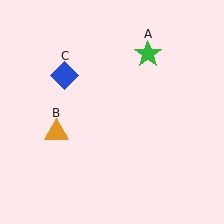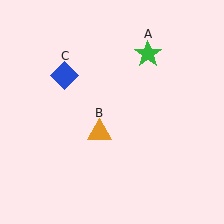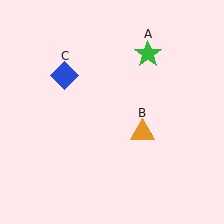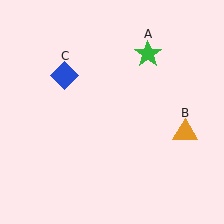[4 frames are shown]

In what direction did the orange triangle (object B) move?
The orange triangle (object B) moved right.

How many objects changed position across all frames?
1 object changed position: orange triangle (object B).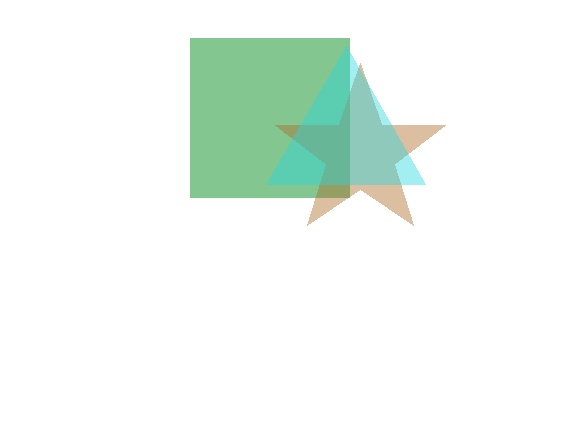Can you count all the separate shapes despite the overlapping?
Yes, there are 3 separate shapes.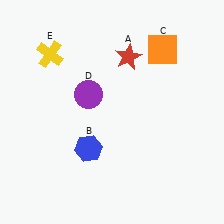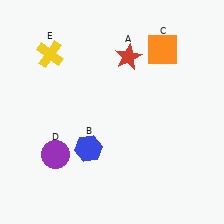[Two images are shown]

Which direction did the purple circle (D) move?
The purple circle (D) moved down.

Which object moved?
The purple circle (D) moved down.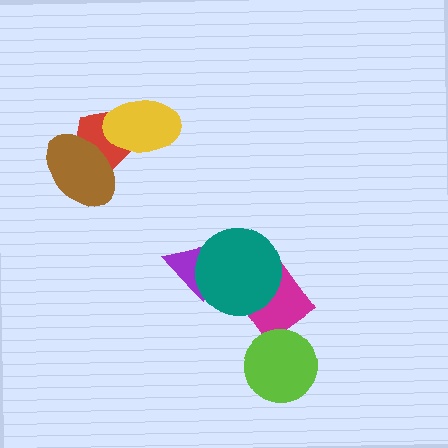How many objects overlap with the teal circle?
2 objects overlap with the teal circle.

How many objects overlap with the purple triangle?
1 object overlaps with the purple triangle.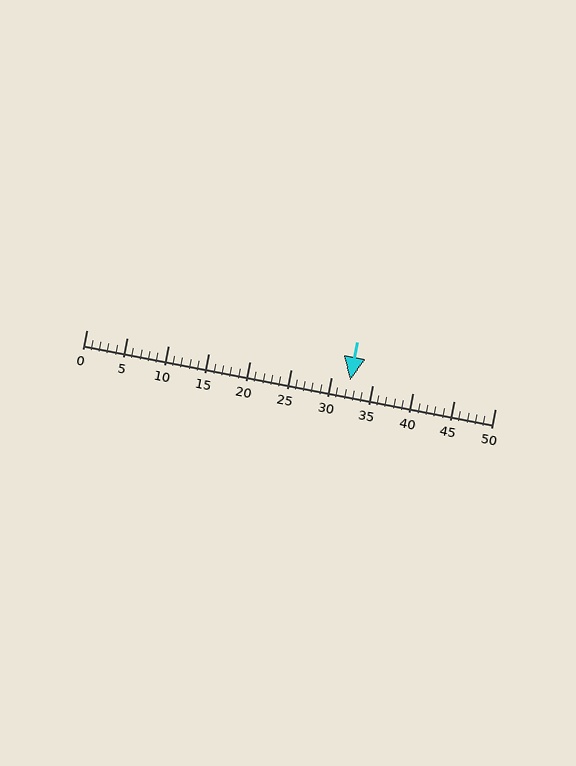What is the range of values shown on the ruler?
The ruler shows values from 0 to 50.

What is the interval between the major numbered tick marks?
The major tick marks are spaced 5 units apart.